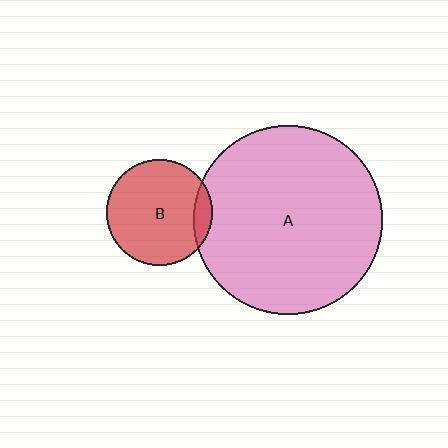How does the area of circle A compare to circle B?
Approximately 3.2 times.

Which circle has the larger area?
Circle A (pink).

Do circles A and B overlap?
Yes.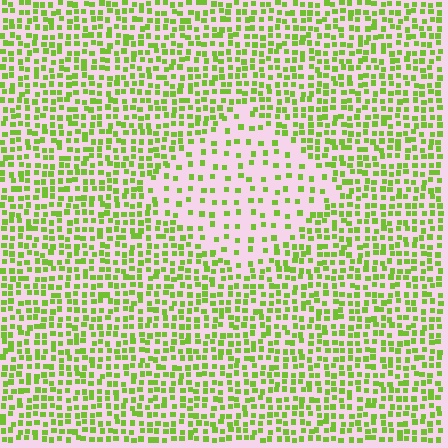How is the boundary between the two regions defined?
The boundary is defined by a change in element density (approximately 2.3x ratio). All elements are the same color, size, and shape.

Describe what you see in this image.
The image contains small lime elements arranged at two different densities. A diamond-shaped region is visible where the elements are less densely packed than the surrounding area.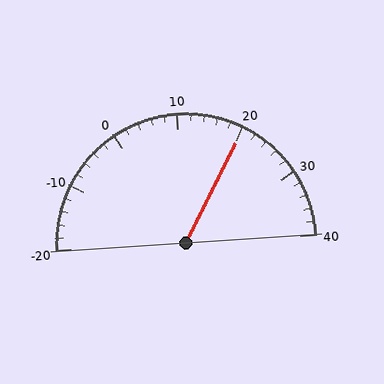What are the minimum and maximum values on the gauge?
The gauge ranges from -20 to 40.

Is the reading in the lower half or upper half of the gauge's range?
The reading is in the upper half of the range (-20 to 40).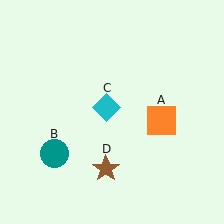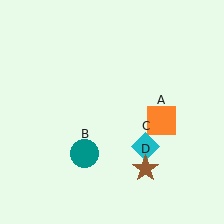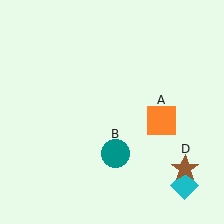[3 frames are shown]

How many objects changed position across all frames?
3 objects changed position: teal circle (object B), cyan diamond (object C), brown star (object D).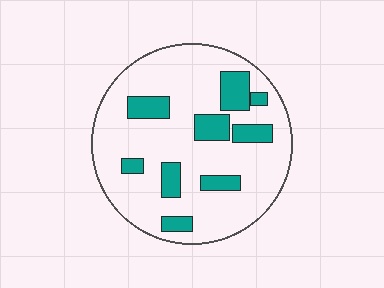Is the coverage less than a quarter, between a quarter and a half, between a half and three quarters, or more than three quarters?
Less than a quarter.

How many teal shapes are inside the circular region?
9.